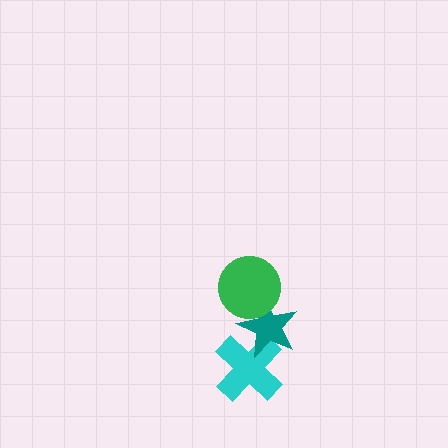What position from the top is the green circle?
The green circle is 1st from the top.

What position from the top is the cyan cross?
The cyan cross is 3rd from the top.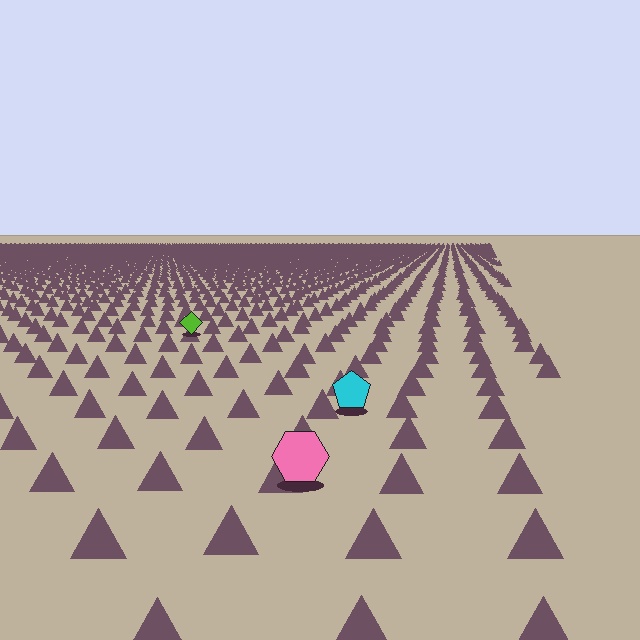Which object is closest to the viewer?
The pink hexagon is closest. The texture marks near it are larger and more spread out.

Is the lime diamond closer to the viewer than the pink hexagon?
No. The pink hexagon is closer — you can tell from the texture gradient: the ground texture is coarser near it.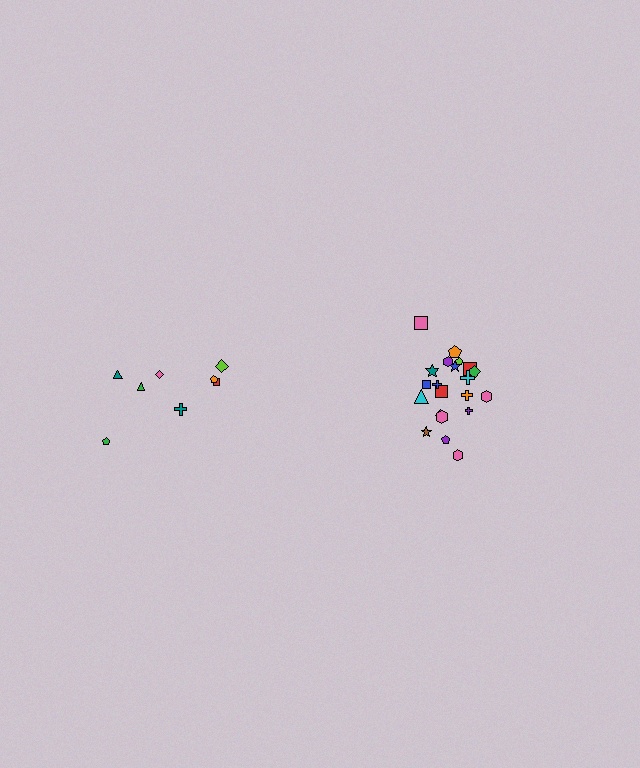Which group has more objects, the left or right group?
The right group.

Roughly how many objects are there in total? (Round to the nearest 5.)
Roughly 30 objects in total.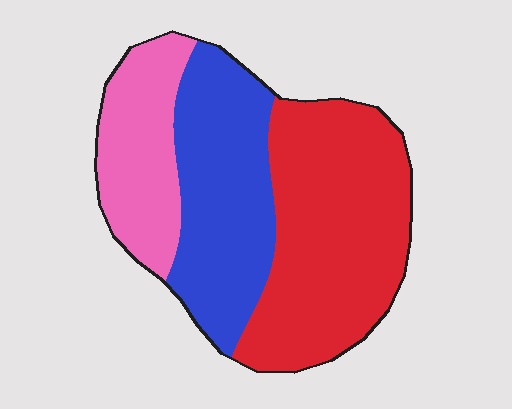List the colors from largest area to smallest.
From largest to smallest: red, blue, pink.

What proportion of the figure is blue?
Blue takes up between a sixth and a third of the figure.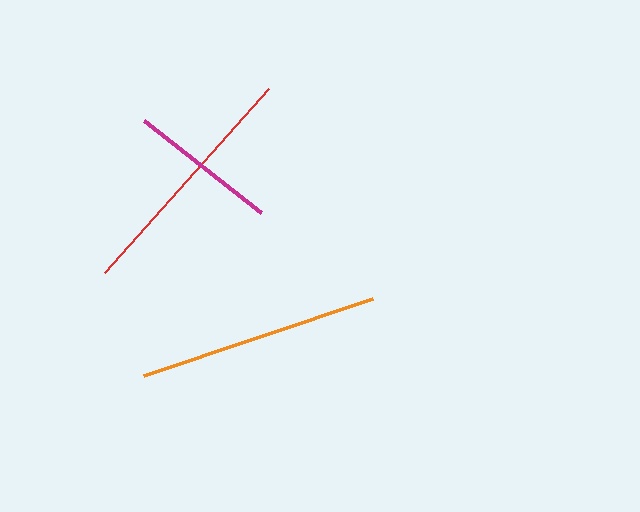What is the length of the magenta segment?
The magenta segment is approximately 149 pixels long.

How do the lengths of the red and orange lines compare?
The red and orange lines are approximately the same length.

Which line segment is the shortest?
The magenta line is the shortest at approximately 149 pixels.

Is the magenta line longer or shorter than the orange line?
The orange line is longer than the magenta line.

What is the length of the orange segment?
The orange segment is approximately 241 pixels long.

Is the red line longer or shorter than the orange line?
The red line is longer than the orange line.